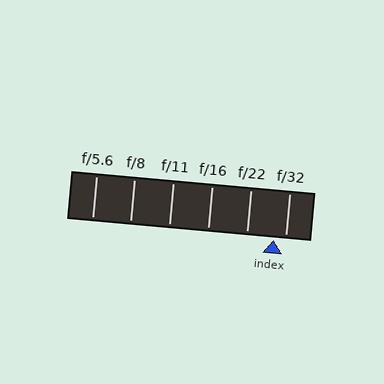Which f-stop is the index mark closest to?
The index mark is closest to f/32.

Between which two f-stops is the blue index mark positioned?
The index mark is between f/22 and f/32.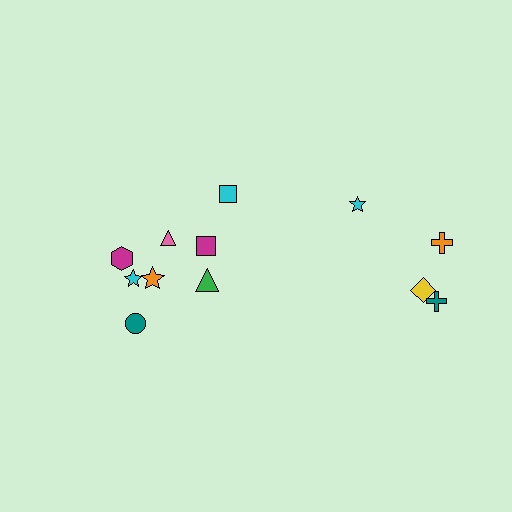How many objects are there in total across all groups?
There are 12 objects.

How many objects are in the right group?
There are 4 objects.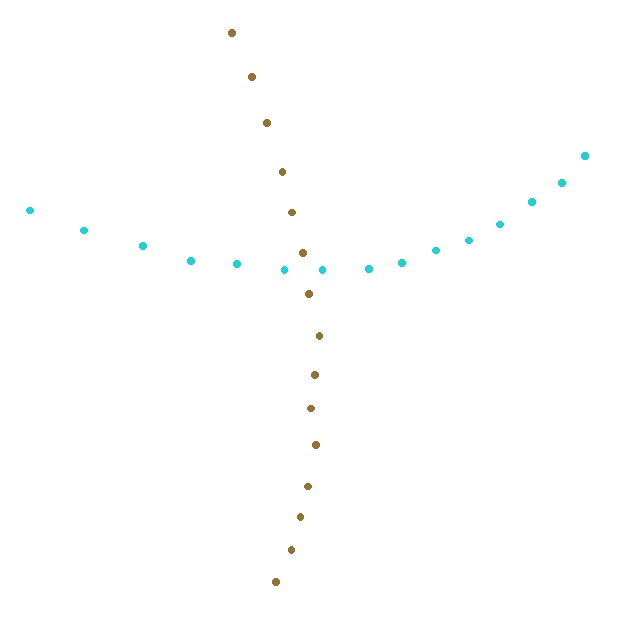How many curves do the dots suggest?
There are 2 distinct paths.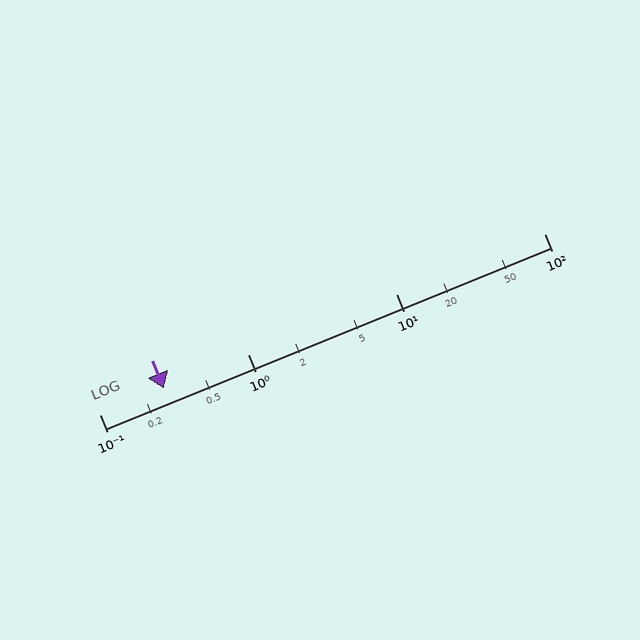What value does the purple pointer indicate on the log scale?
The pointer indicates approximately 0.27.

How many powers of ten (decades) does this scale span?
The scale spans 3 decades, from 0.1 to 100.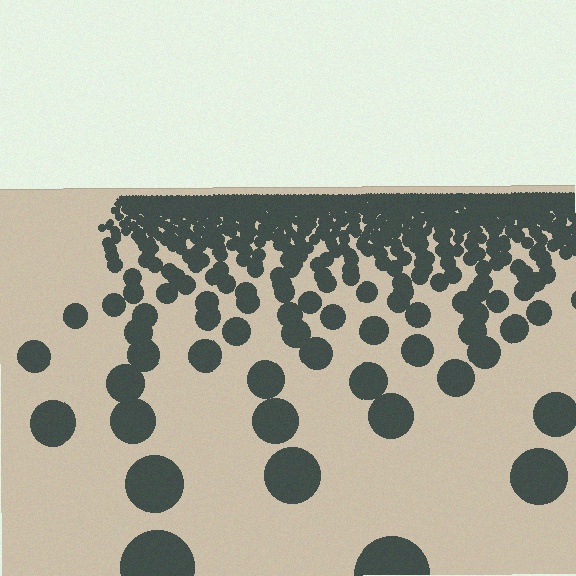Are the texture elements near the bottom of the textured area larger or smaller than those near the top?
Larger. Near the bottom, elements are closer to the viewer and appear at a bigger on-screen size.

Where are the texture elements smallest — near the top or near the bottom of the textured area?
Near the top.